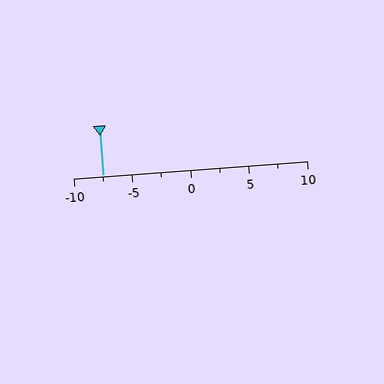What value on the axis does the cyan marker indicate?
The marker indicates approximately -7.5.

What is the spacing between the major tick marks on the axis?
The major ticks are spaced 5 apart.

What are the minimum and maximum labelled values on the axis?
The axis runs from -10 to 10.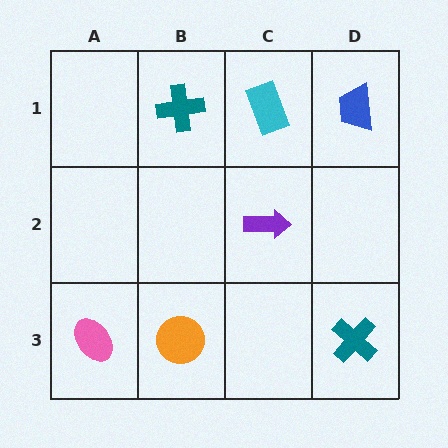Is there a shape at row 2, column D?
No, that cell is empty.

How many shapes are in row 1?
3 shapes.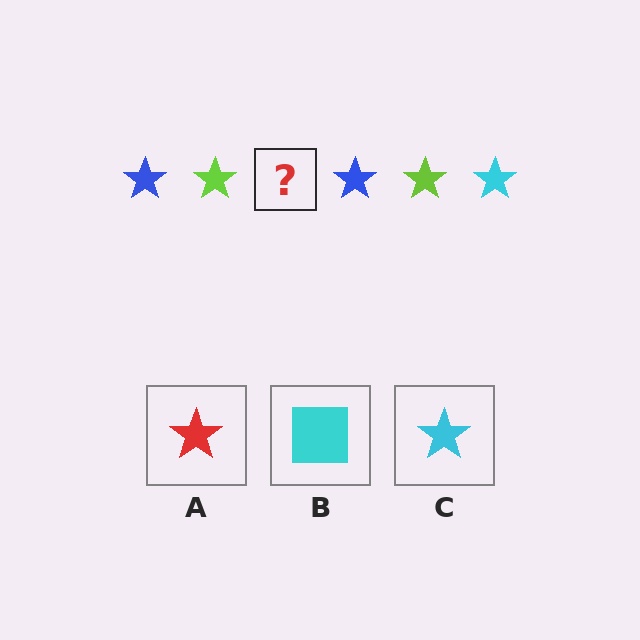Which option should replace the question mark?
Option C.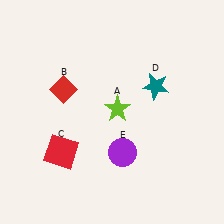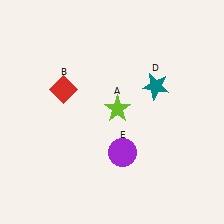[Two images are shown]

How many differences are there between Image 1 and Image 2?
There is 1 difference between the two images.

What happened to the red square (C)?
The red square (C) was removed in Image 2. It was in the bottom-left area of Image 1.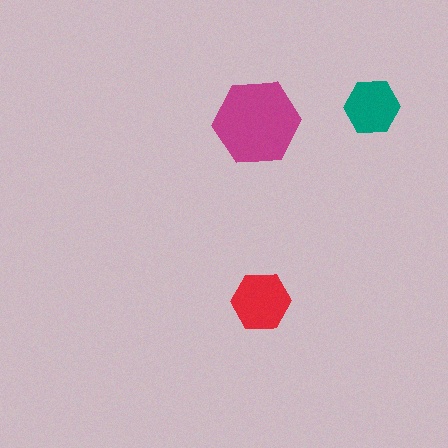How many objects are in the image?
There are 3 objects in the image.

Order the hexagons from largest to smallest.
the magenta one, the red one, the teal one.